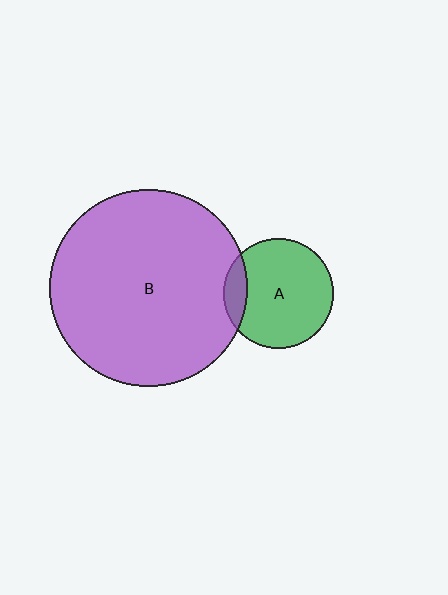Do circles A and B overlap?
Yes.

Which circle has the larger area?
Circle B (purple).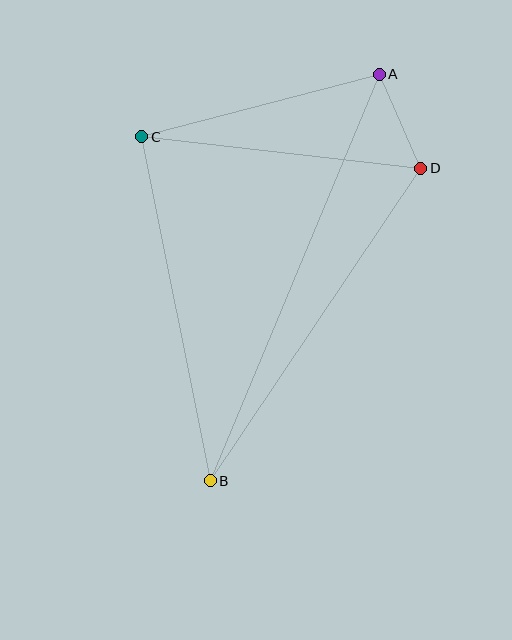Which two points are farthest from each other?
Points A and B are farthest from each other.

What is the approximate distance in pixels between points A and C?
The distance between A and C is approximately 246 pixels.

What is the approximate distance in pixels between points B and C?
The distance between B and C is approximately 351 pixels.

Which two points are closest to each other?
Points A and D are closest to each other.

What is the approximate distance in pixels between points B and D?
The distance between B and D is approximately 377 pixels.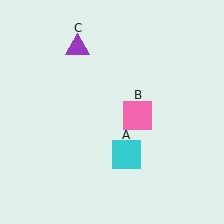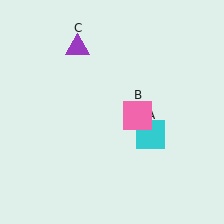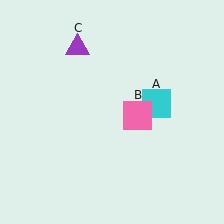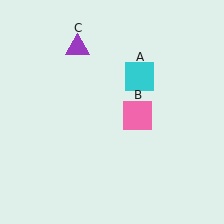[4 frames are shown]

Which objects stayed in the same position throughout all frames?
Pink square (object B) and purple triangle (object C) remained stationary.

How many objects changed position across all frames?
1 object changed position: cyan square (object A).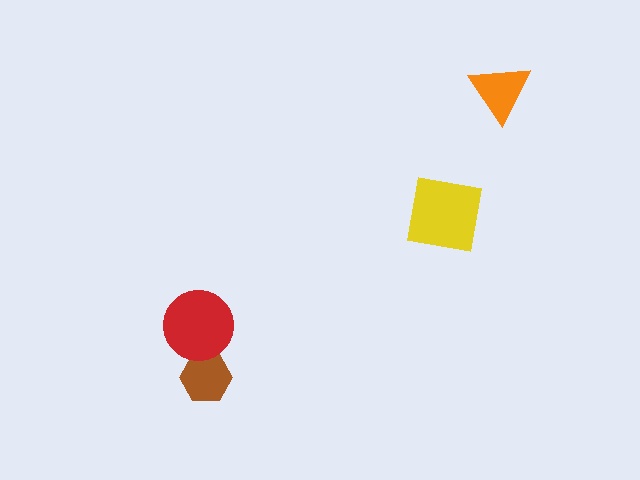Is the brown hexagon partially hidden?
Yes, it is partially covered by another shape.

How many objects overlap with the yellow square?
0 objects overlap with the yellow square.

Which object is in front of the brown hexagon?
The red circle is in front of the brown hexagon.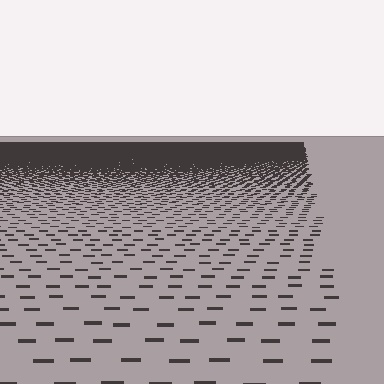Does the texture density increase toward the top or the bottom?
Density increases toward the top.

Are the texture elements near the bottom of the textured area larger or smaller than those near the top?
Larger. Near the bottom, elements are closer to the viewer and appear at a bigger on-screen size.